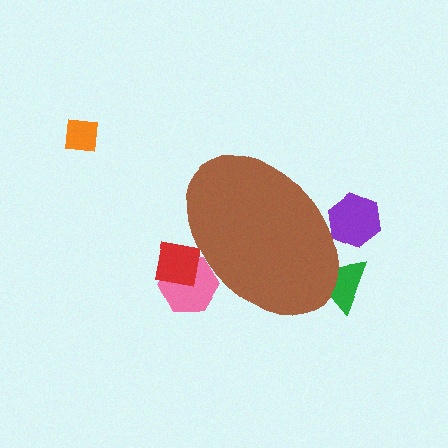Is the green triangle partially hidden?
Yes, the green triangle is partially hidden behind the brown ellipse.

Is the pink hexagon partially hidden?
Yes, the pink hexagon is partially hidden behind the brown ellipse.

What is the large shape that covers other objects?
A brown ellipse.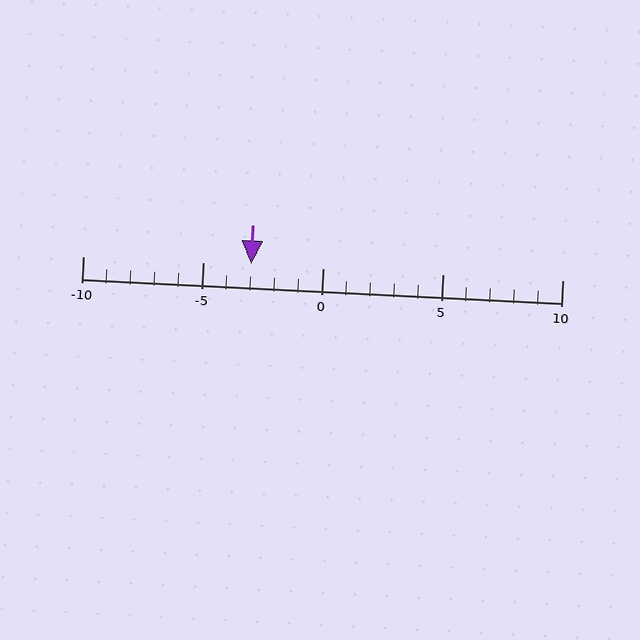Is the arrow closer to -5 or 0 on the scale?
The arrow is closer to -5.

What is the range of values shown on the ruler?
The ruler shows values from -10 to 10.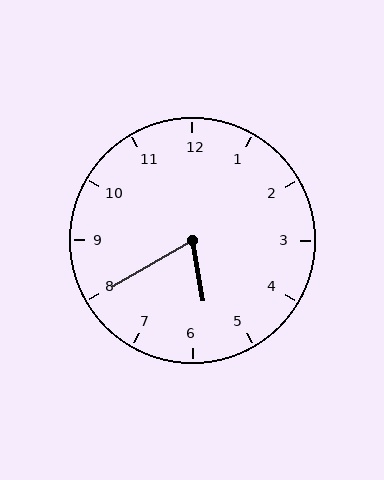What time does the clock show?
5:40.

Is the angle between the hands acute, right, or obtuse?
It is acute.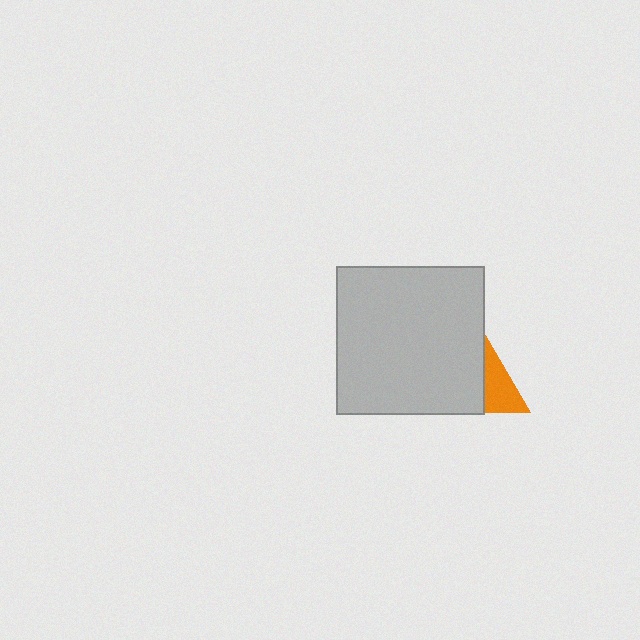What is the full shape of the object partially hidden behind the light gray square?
The partially hidden object is an orange triangle.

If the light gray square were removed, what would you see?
You would see the complete orange triangle.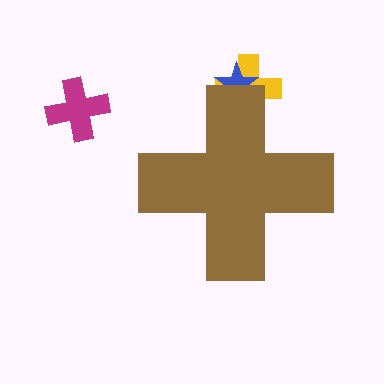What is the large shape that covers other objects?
A brown cross.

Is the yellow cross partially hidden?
Yes, the yellow cross is partially hidden behind the brown cross.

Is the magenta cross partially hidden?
No, the magenta cross is fully visible.